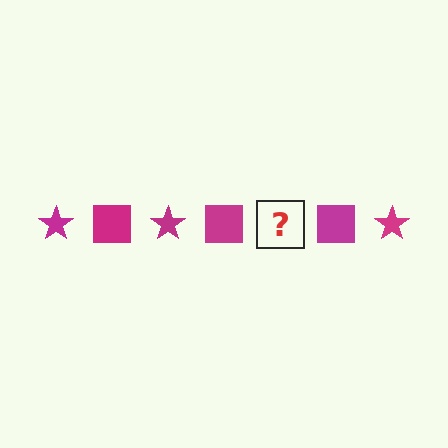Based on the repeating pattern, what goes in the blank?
The blank should be a magenta star.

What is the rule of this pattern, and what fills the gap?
The rule is that the pattern cycles through star, square shapes in magenta. The gap should be filled with a magenta star.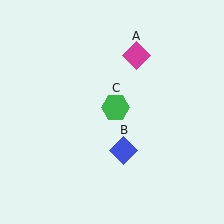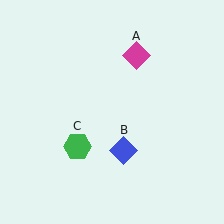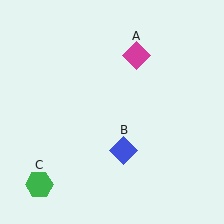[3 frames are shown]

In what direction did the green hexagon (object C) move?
The green hexagon (object C) moved down and to the left.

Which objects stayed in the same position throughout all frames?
Magenta diamond (object A) and blue diamond (object B) remained stationary.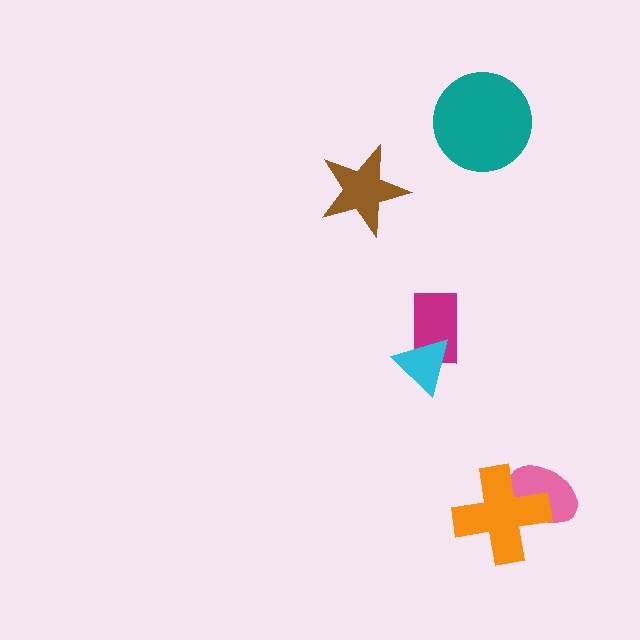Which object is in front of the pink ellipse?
The orange cross is in front of the pink ellipse.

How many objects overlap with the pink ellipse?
1 object overlaps with the pink ellipse.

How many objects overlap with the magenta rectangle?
1 object overlaps with the magenta rectangle.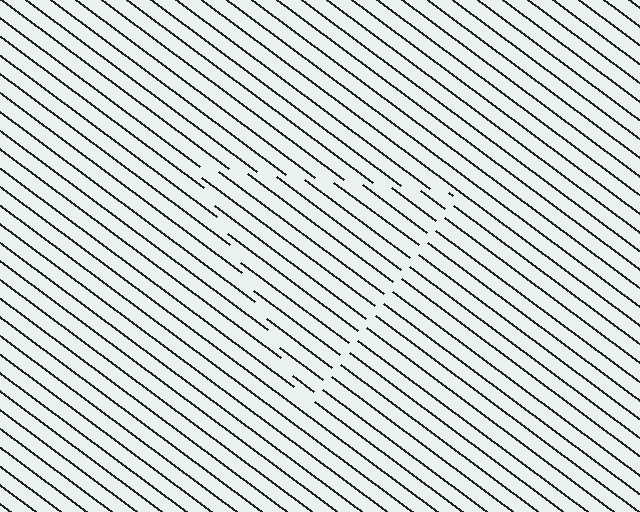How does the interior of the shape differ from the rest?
The interior of the shape contains the same grating, shifted by half a period — the contour is defined by the phase discontinuity where line-ends from the inner and outer gratings abut.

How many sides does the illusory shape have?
3 sides — the line-ends trace a triangle.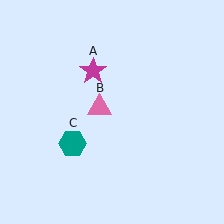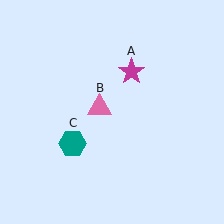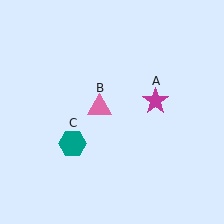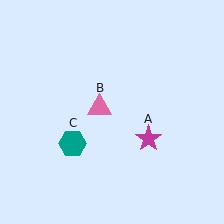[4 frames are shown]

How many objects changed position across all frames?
1 object changed position: magenta star (object A).